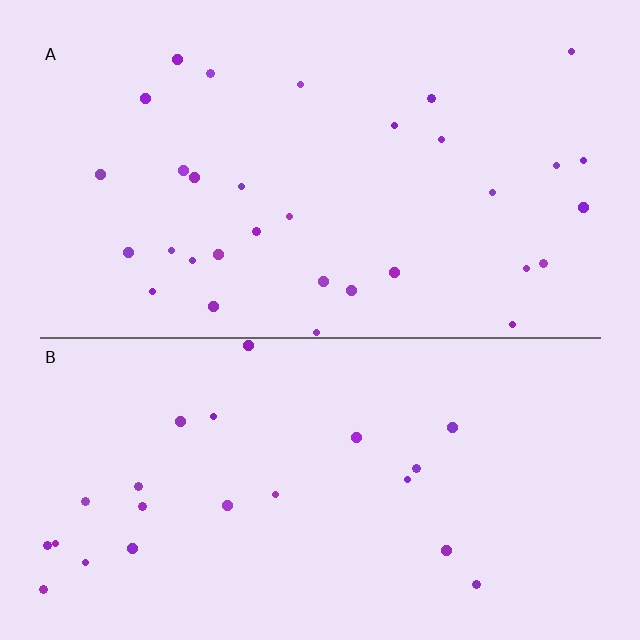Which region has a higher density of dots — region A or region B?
A (the top).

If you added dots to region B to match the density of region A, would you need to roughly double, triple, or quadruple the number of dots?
Approximately double.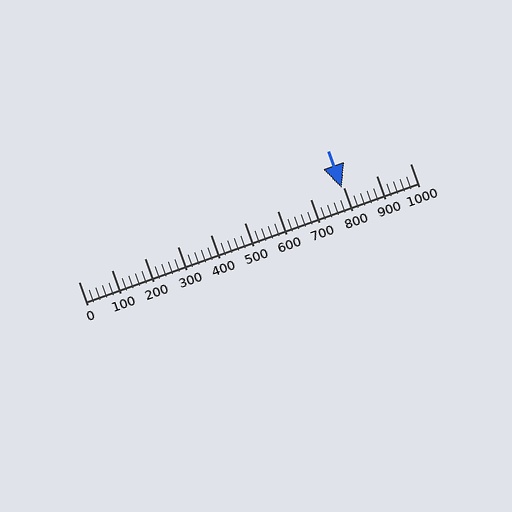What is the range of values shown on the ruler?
The ruler shows values from 0 to 1000.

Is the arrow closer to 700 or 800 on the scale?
The arrow is closer to 800.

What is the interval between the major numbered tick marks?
The major tick marks are spaced 100 units apart.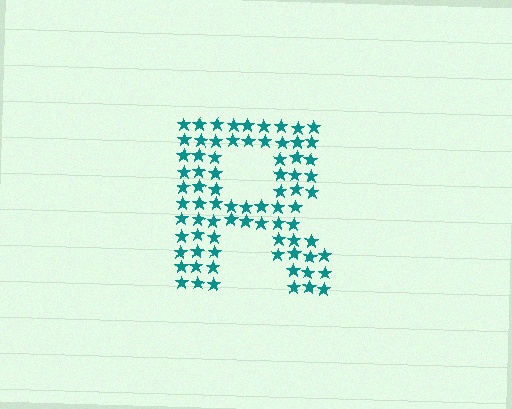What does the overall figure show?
The overall figure shows the letter R.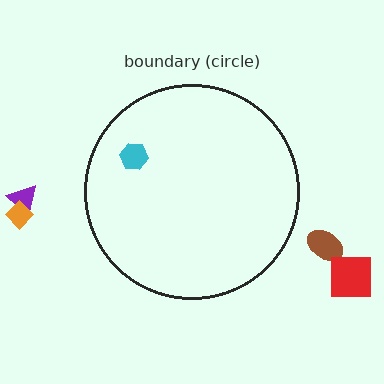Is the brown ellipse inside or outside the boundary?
Outside.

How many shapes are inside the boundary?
1 inside, 4 outside.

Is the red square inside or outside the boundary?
Outside.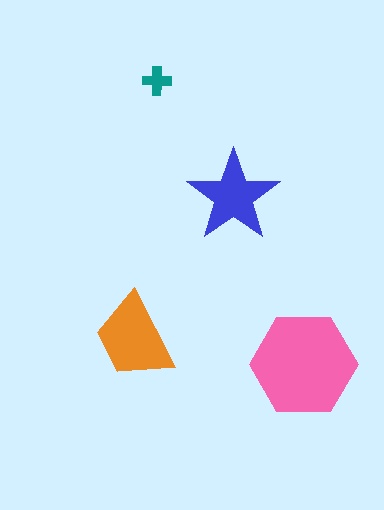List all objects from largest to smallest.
The pink hexagon, the orange trapezoid, the blue star, the teal cross.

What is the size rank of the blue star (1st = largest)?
3rd.